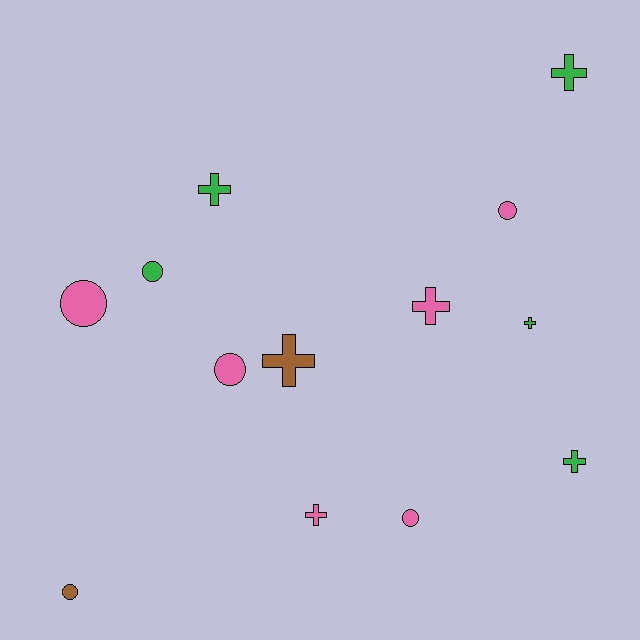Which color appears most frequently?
Pink, with 6 objects.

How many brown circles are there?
There is 1 brown circle.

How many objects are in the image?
There are 13 objects.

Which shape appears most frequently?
Cross, with 7 objects.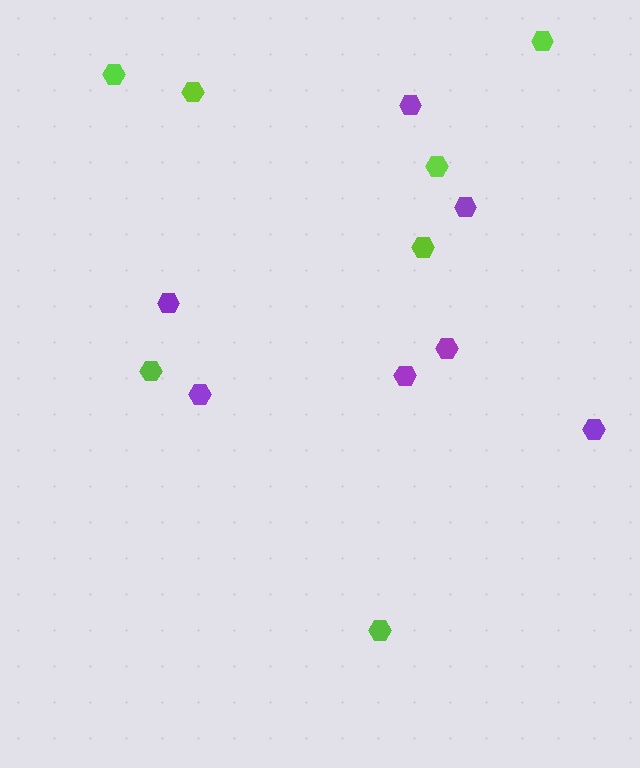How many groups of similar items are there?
There are 2 groups: one group of purple hexagons (7) and one group of lime hexagons (7).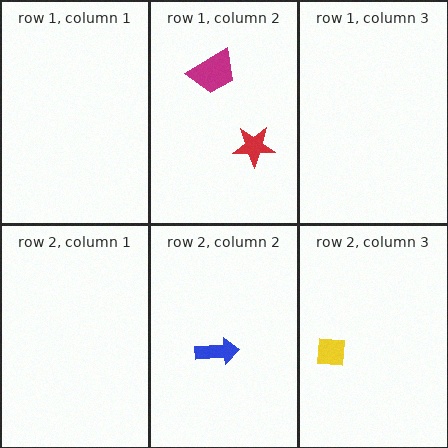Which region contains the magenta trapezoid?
The row 1, column 2 region.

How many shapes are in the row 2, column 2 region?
1.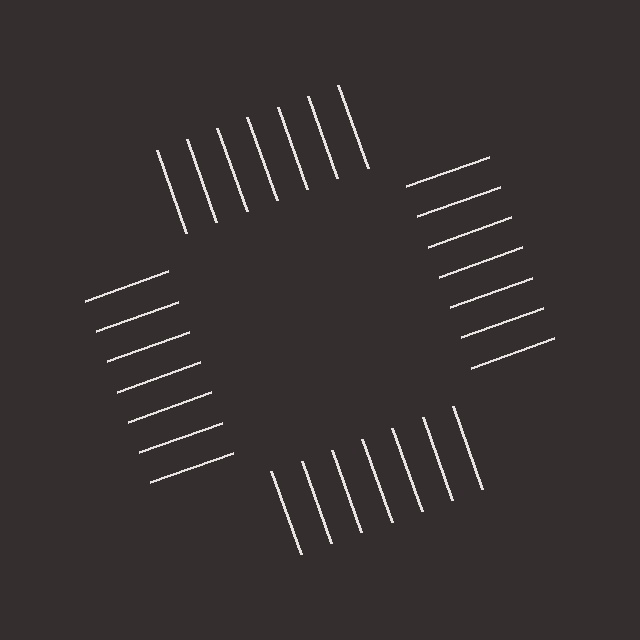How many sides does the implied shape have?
4 sides — the line-ends trace a square.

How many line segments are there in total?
28 — 7 along each of the 4 edges.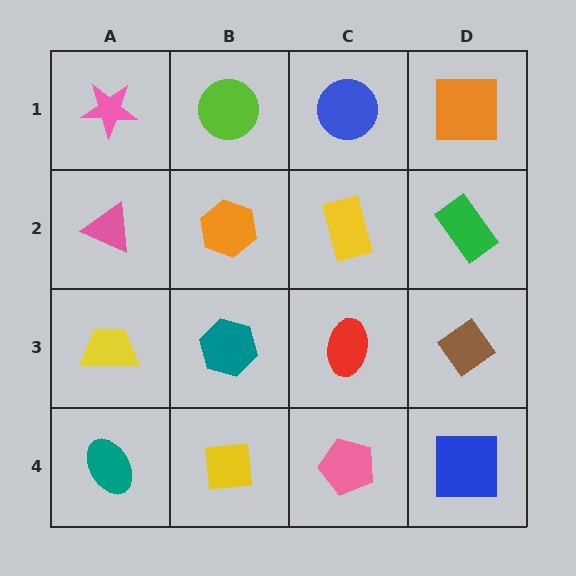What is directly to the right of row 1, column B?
A blue circle.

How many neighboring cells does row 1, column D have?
2.